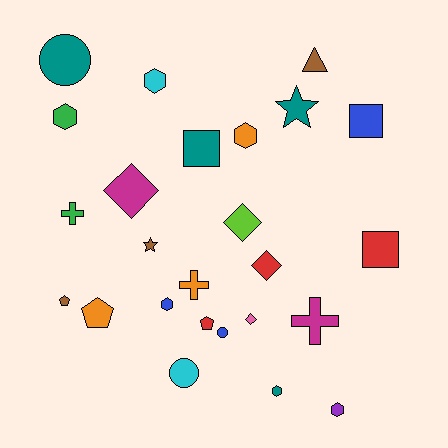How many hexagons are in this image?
There are 6 hexagons.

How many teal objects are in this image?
There are 4 teal objects.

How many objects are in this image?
There are 25 objects.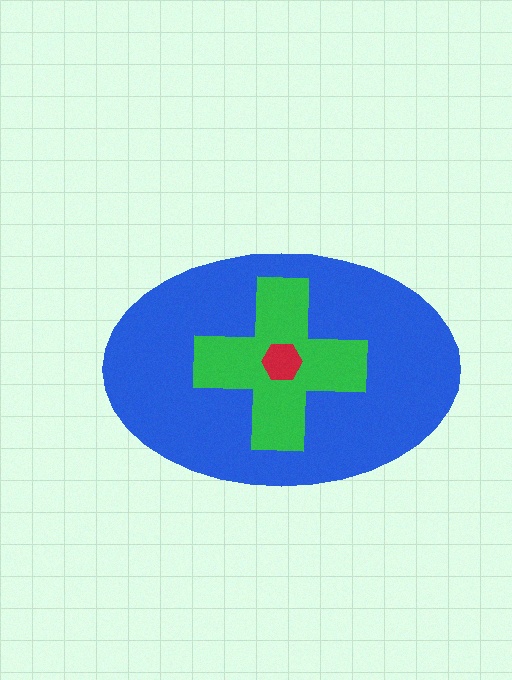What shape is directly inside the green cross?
The red hexagon.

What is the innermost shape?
The red hexagon.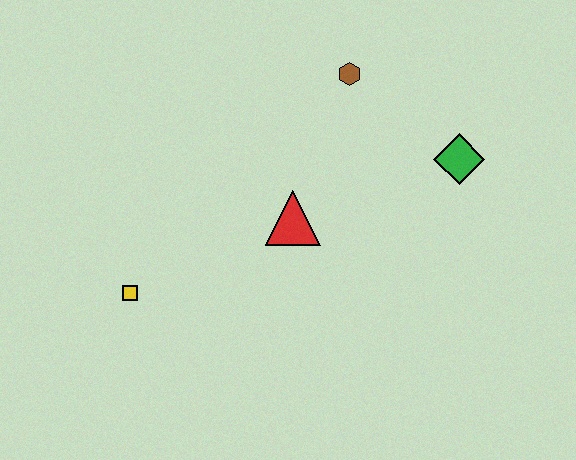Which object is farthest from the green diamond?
The yellow square is farthest from the green diamond.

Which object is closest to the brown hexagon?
The green diamond is closest to the brown hexagon.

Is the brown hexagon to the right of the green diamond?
No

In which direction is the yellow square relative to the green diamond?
The yellow square is to the left of the green diamond.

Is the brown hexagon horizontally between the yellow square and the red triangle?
No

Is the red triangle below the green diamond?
Yes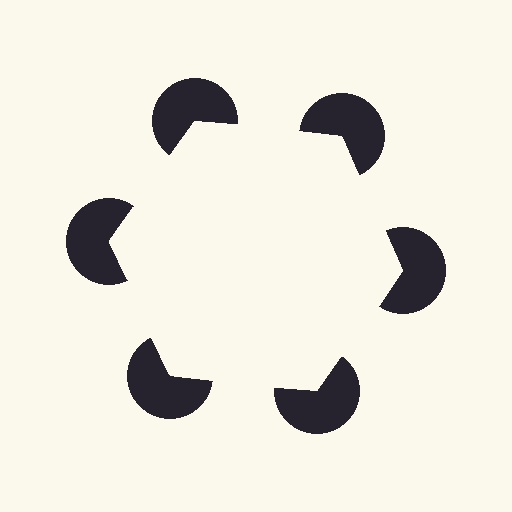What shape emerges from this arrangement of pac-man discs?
An illusory hexagon — its edges are inferred from the aligned wedge cuts in the pac-man discs, not physically drawn.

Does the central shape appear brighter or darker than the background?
It typically appears slightly brighter than the background, even though no actual brightness change is drawn.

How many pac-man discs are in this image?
There are 6 — one at each vertex of the illusory hexagon.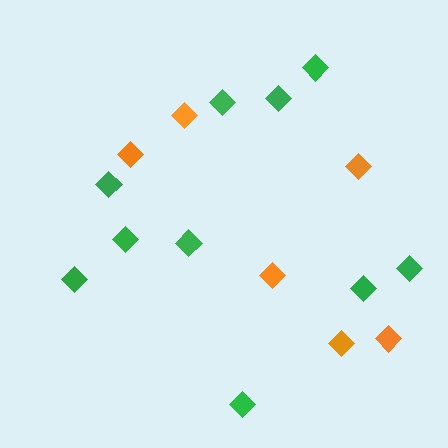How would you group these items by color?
There are 2 groups: one group of orange diamonds (6) and one group of green diamonds (10).